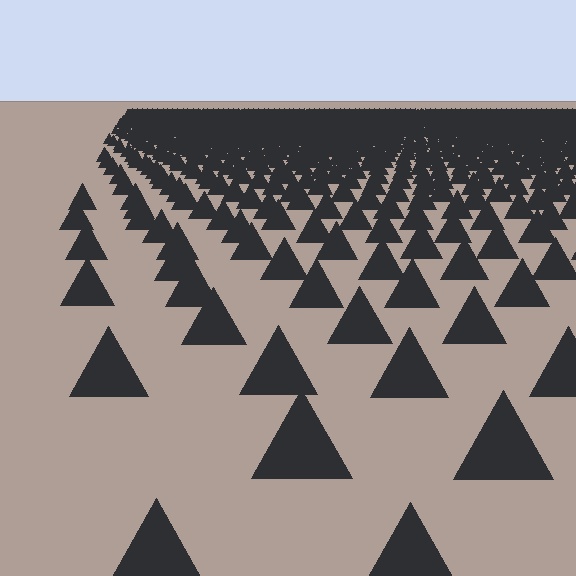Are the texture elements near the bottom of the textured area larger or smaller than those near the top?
Larger. Near the bottom, elements are closer to the viewer and appear at a bigger on-screen size.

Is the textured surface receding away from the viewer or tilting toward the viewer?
The surface is receding away from the viewer. Texture elements get smaller and denser toward the top.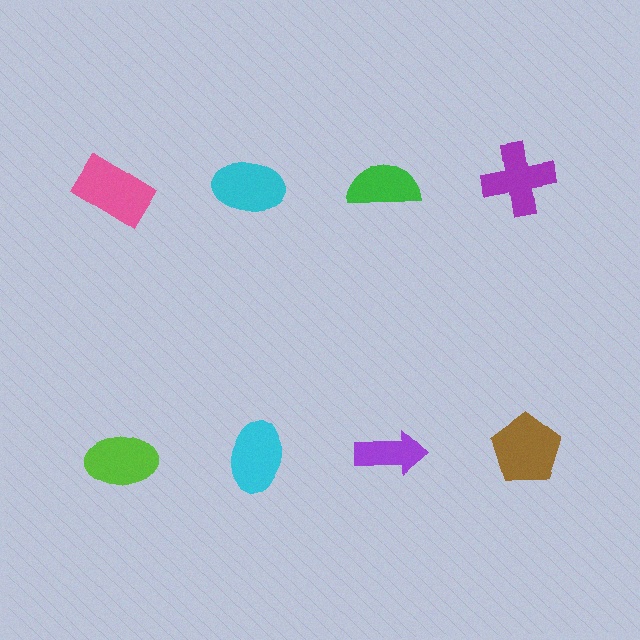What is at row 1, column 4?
A purple cross.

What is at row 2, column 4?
A brown pentagon.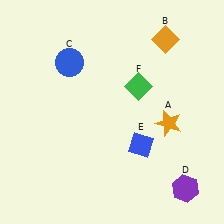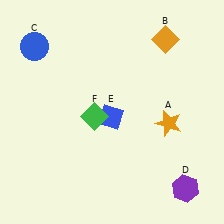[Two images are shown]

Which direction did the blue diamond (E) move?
The blue diamond (E) moved left.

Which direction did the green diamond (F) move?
The green diamond (F) moved left.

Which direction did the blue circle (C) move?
The blue circle (C) moved left.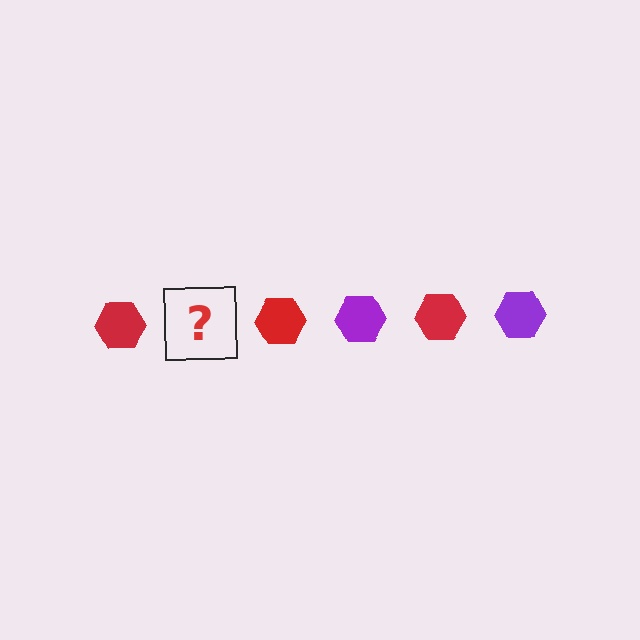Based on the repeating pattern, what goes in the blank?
The blank should be a purple hexagon.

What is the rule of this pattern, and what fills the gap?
The rule is that the pattern cycles through red, purple hexagons. The gap should be filled with a purple hexagon.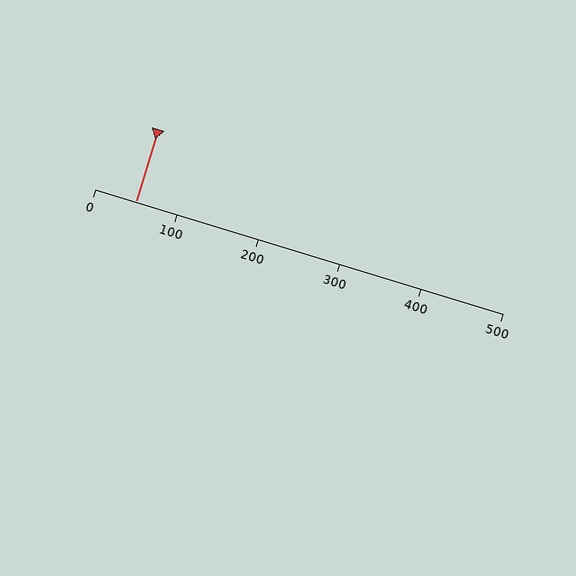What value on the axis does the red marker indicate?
The marker indicates approximately 50.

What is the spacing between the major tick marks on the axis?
The major ticks are spaced 100 apart.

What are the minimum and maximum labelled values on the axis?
The axis runs from 0 to 500.